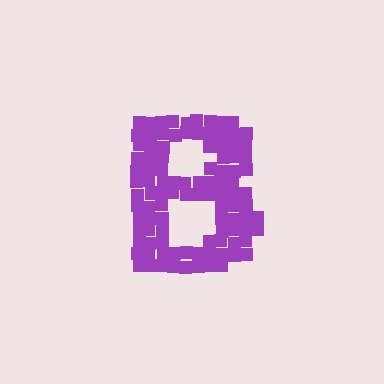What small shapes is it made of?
It is made of small squares.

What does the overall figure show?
The overall figure shows the letter B.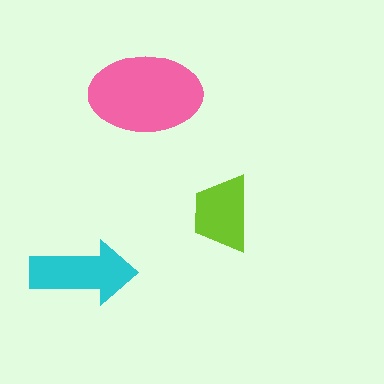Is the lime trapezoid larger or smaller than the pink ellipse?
Smaller.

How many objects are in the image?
There are 3 objects in the image.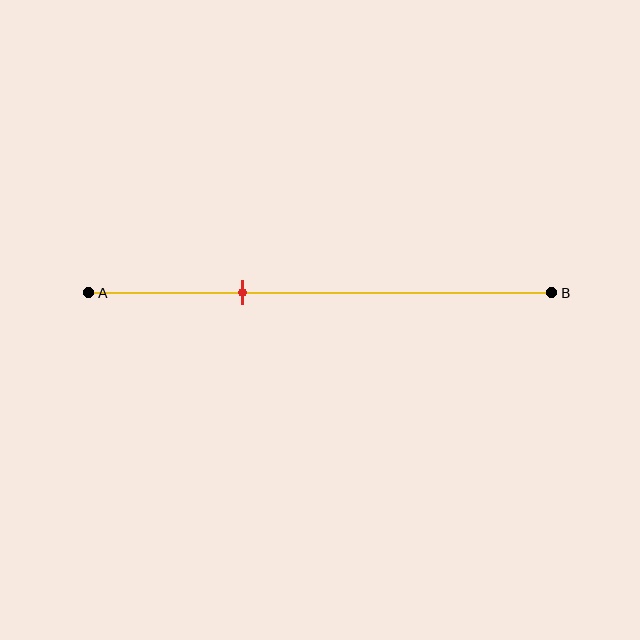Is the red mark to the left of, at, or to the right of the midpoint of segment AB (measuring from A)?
The red mark is to the left of the midpoint of segment AB.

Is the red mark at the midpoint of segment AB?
No, the mark is at about 35% from A, not at the 50% midpoint.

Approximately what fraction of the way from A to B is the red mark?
The red mark is approximately 35% of the way from A to B.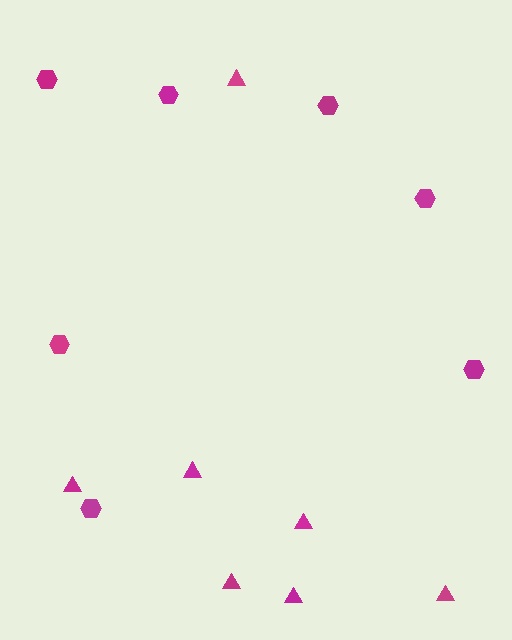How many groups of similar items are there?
There are 2 groups: one group of triangles (7) and one group of hexagons (7).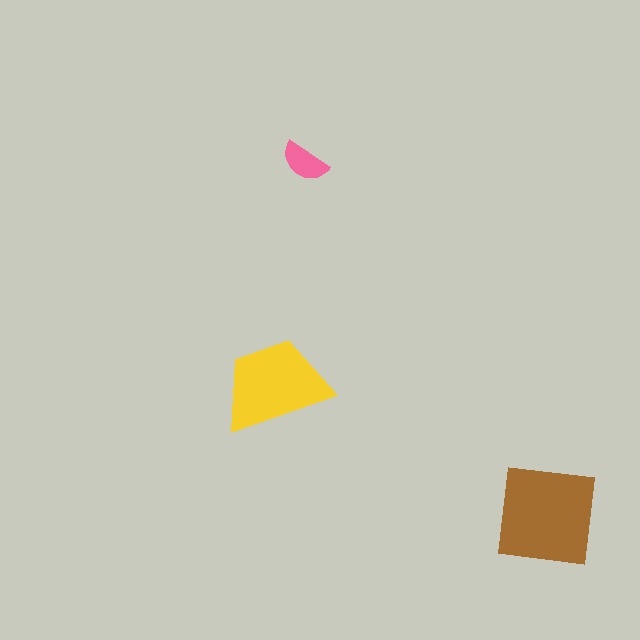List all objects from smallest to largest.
The pink semicircle, the yellow trapezoid, the brown square.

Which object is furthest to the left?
The yellow trapezoid is leftmost.